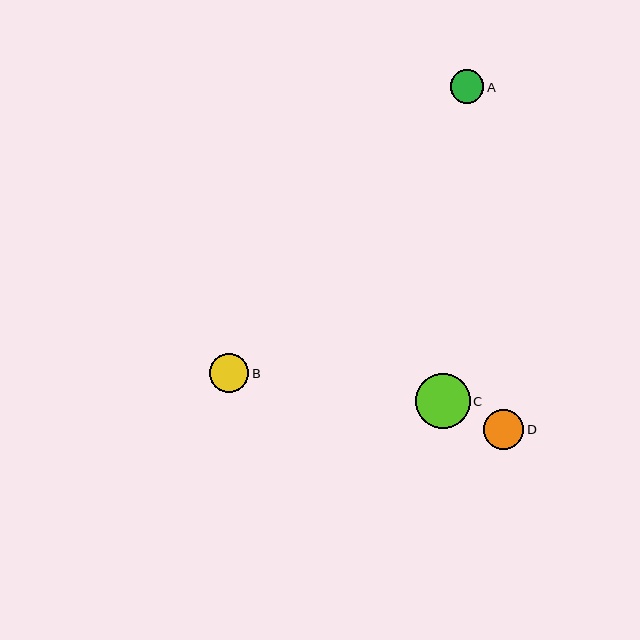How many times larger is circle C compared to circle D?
Circle C is approximately 1.4 times the size of circle D.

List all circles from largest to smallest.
From largest to smallest: C, D, B, A.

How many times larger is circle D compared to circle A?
Circle D is approximately 1.2 times the size of circle A.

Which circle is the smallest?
Circle A is the smallest with a size of approximately 33 pixels.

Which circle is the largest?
Circle C is the largest with a size of approximately 55 pixels.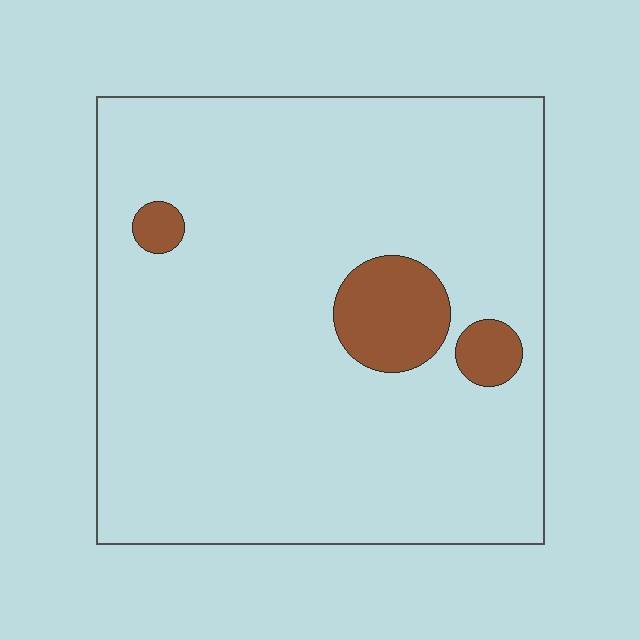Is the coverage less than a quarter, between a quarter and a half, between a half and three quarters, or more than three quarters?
Less than a quarter.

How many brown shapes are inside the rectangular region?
3.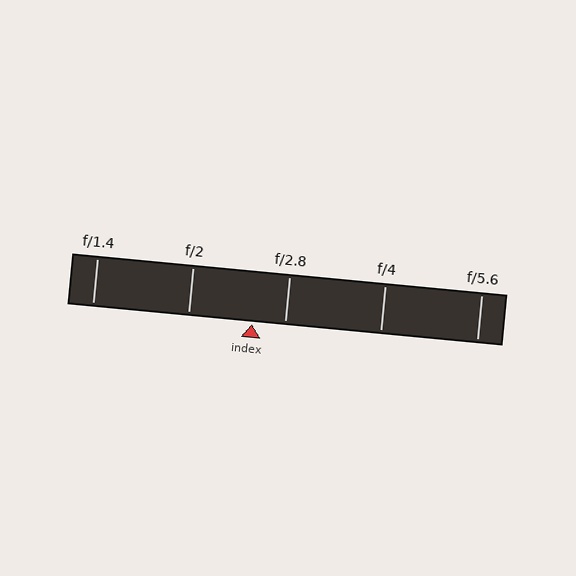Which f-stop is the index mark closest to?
The index mark is closest to f/2.8.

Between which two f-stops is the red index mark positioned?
The index mark is between f/2 and f/2.8.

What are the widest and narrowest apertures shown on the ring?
The widest aperture shown is f/1.4 and the narrowest is f/5.6.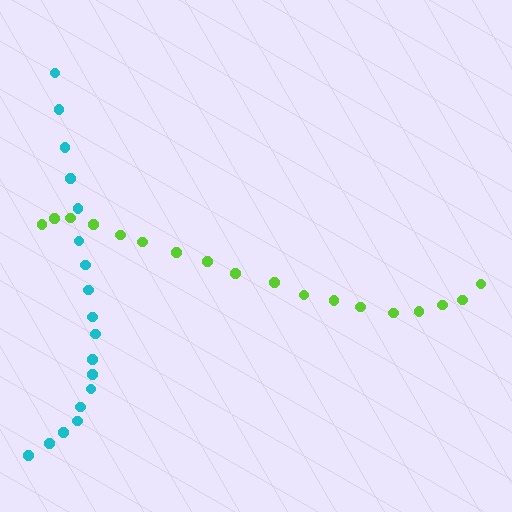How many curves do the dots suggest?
There are 2 distinct paths.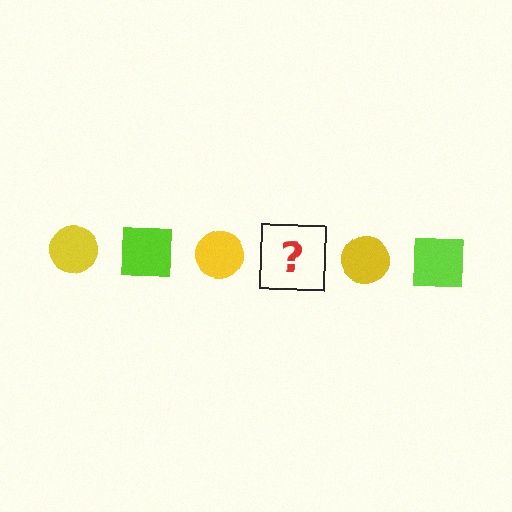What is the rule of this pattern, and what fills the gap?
The rule is that the pattern alternates between yellow circle and lime square. The gap should be filled with a lime square.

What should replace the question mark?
The question mark should be replaced with a lime square.